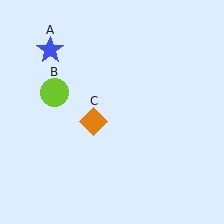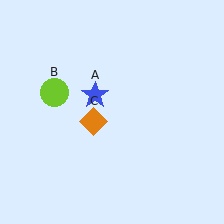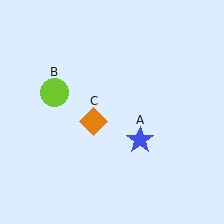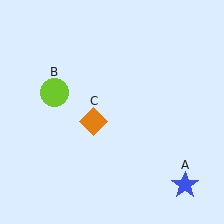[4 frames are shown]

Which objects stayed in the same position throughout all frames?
Lime circle (object B) and orange diamond (object C) remained stationary.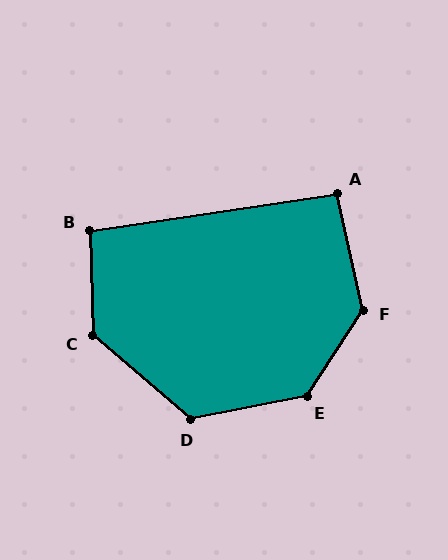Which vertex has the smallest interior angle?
A, at approximately 94 degrees.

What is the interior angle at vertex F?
Approximately 134 degrees (obtuse).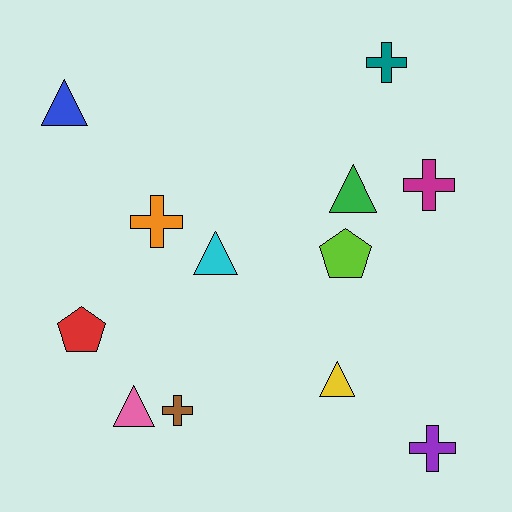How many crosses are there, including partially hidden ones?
There are 5 crosses.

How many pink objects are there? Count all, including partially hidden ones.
There is 1 pink object.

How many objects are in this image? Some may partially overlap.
There are 12 objects.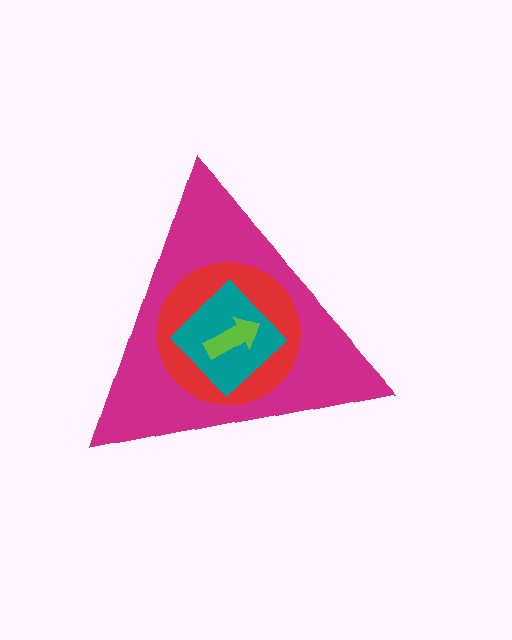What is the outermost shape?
The magenta triangle.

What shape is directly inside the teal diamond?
The lime arrow.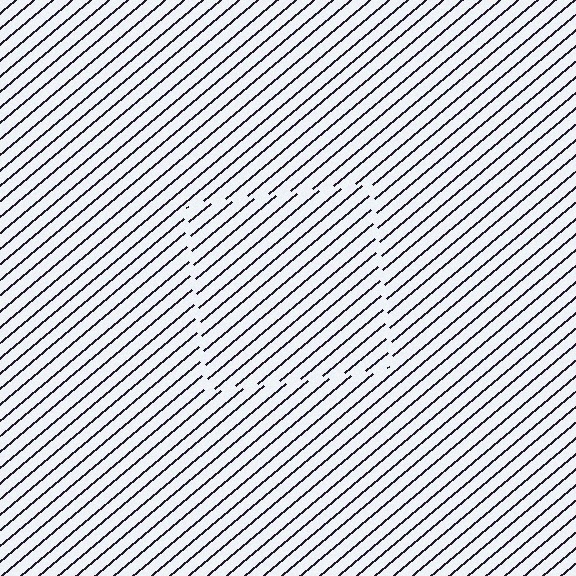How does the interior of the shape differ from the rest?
The interior of the shape contains the same grating, shifted by half a period — the contour is defined by the phase discontinuity where line-ends from the inner and outer gratings abut.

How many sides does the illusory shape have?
4 sides — the line-ends trace a square.